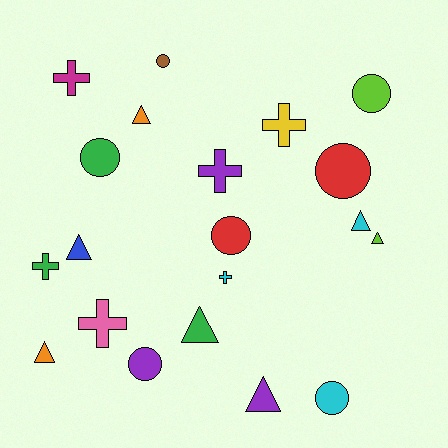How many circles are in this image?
There are 7 circles.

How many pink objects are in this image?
There is 1 pink object.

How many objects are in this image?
There are 20 objects.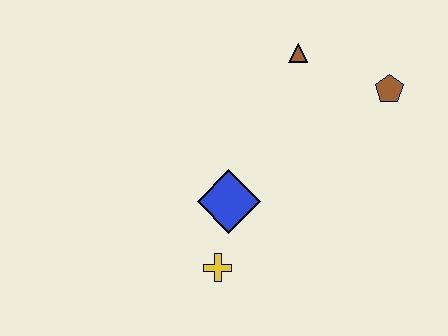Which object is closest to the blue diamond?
The yellow cross is closest to the blue diamond.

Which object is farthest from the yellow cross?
The brown pentagon is farthest from the yellow cross.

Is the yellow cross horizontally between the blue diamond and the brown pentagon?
No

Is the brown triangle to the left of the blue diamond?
No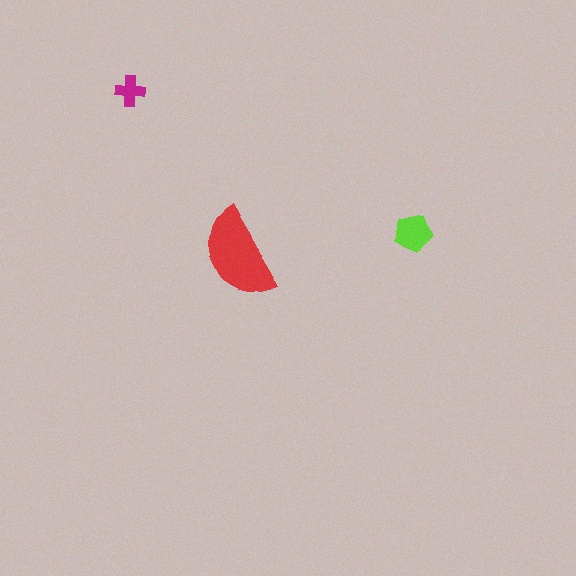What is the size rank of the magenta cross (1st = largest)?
3rd.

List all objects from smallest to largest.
The magenta cross, the lime pentagon, the red semicircle.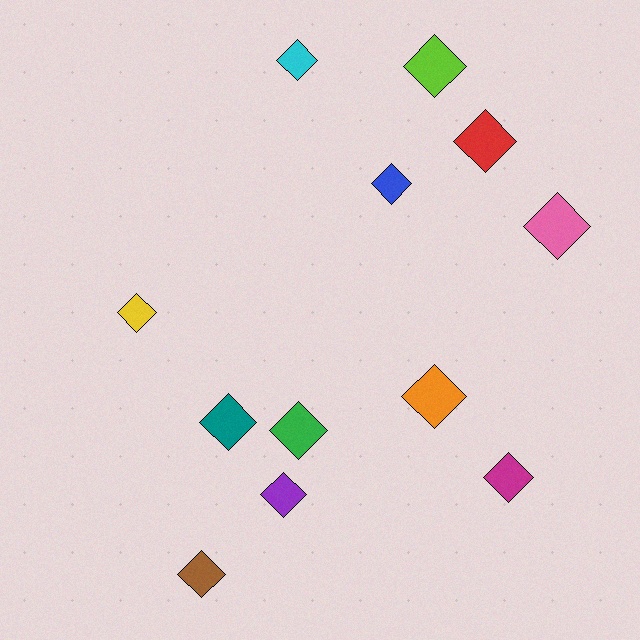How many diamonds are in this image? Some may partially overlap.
There are 12 diamonds.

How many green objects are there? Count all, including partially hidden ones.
There is 1 green object.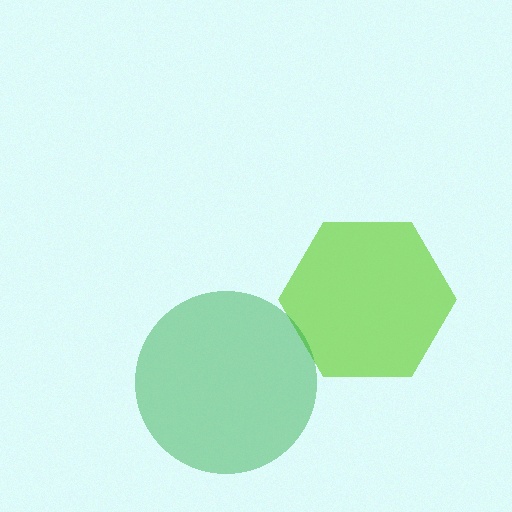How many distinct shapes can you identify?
There are 2 distinct shapes: a lime hexagon, a green circle.